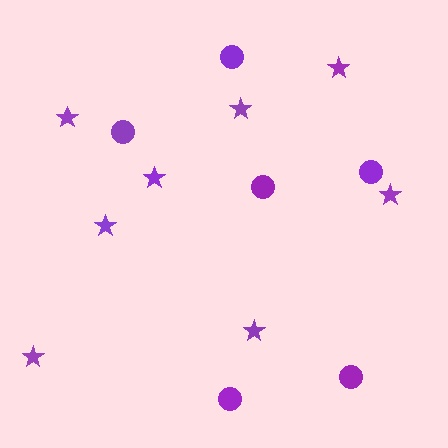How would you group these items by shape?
There are 2 groups: one group of circles (6) and one group of stars (8).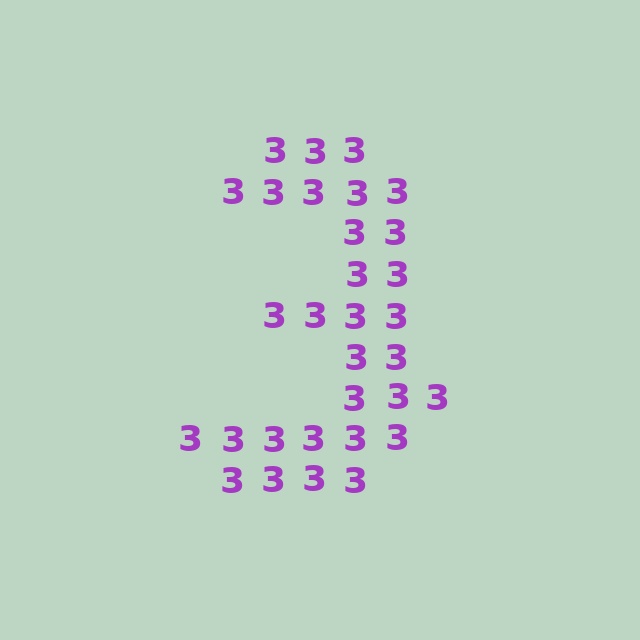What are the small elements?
The small elements are digit 3's.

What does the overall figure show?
The overall figure shows the digit 3.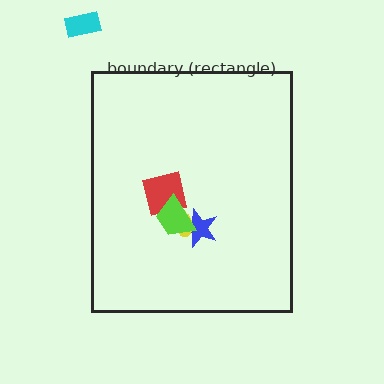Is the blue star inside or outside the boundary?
Inside.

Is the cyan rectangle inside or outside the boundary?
Outside.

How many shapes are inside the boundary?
4 inside, 1 outside.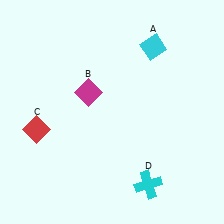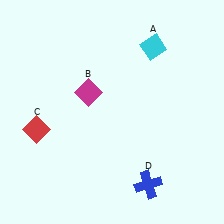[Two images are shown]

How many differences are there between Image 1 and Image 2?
There is 1 difference between the two images.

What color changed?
The cross (D) changed from cyan in Image 1 to blue in Image 2.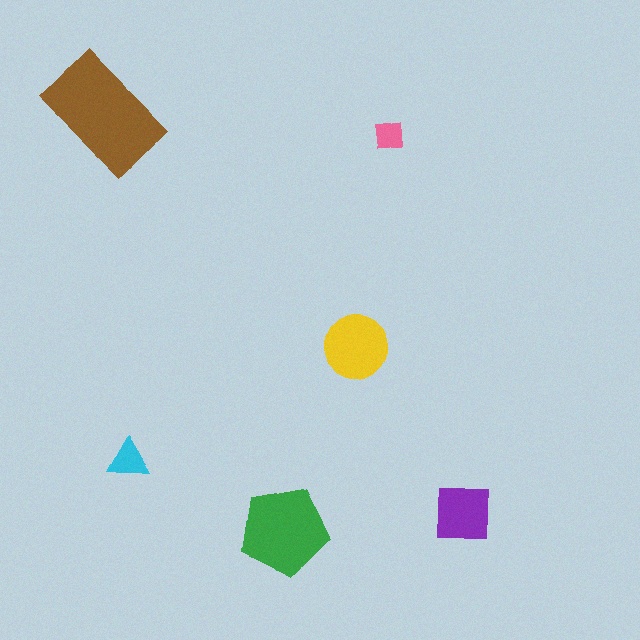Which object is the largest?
The brown rectangle.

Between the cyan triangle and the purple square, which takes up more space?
The purple square.